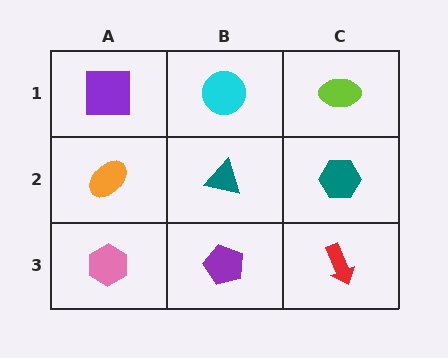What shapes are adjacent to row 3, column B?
A teal triangle (row 2, column B), a pink hexagon (row 3, column A), a red arrow (row 3, column C).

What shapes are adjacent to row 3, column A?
An orange ellipse (row 2, column A), a purple pentagon (row 3, column B).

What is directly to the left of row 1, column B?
A purple square.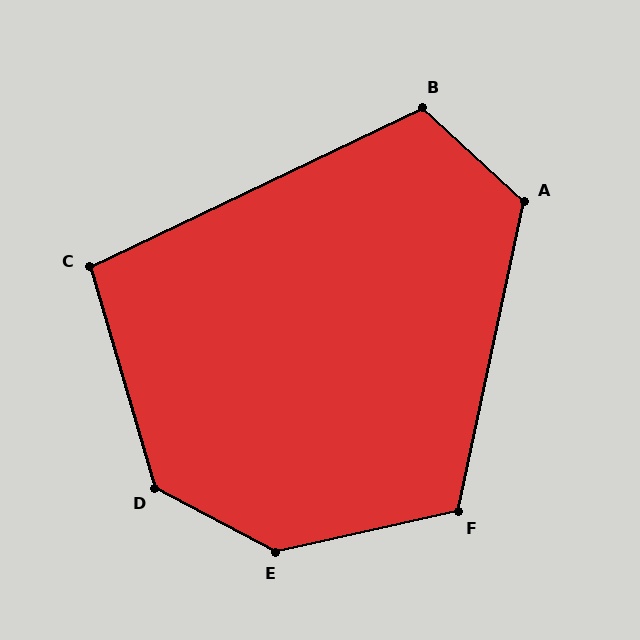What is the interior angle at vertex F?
Approximately 115 degrees (obtuse).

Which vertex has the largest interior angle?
E, at approximately 140 degrees.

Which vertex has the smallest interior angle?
C, at approximately 99 degrees.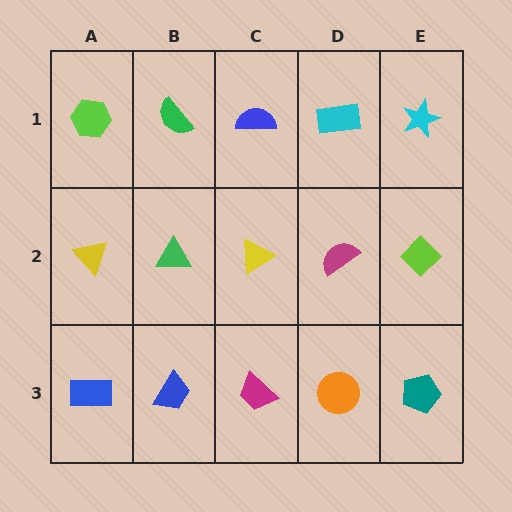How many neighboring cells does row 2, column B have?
4.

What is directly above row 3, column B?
A green triangle.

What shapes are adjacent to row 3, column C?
A yellow triangle (row 2, column C), a blue trapezoid (row 3, column B), an orange circle (row 3, column D).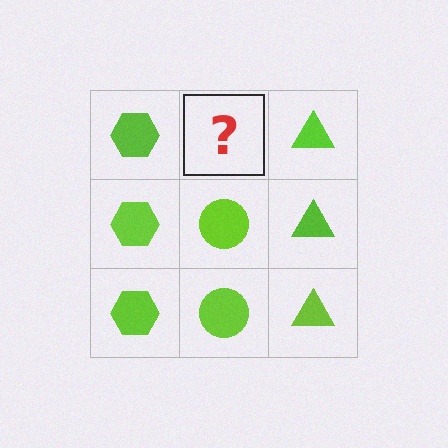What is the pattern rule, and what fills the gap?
The rule is that each column has a consistent shape. The gap should be filled with a lime circle.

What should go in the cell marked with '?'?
The missing cell should contain a lime circle.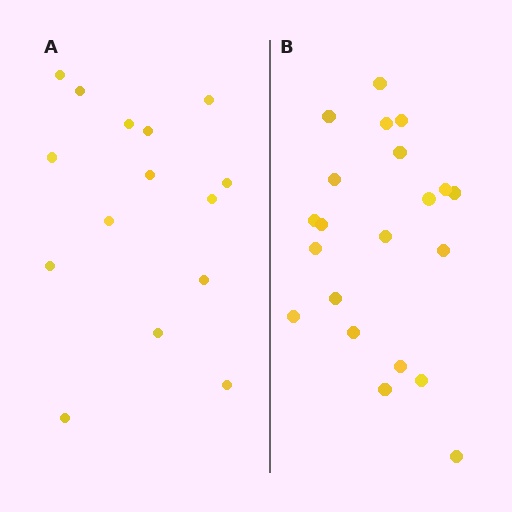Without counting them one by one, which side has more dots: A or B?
Region B (the right region) has more dots.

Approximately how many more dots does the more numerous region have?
Region B has about 6 more dots than region A.